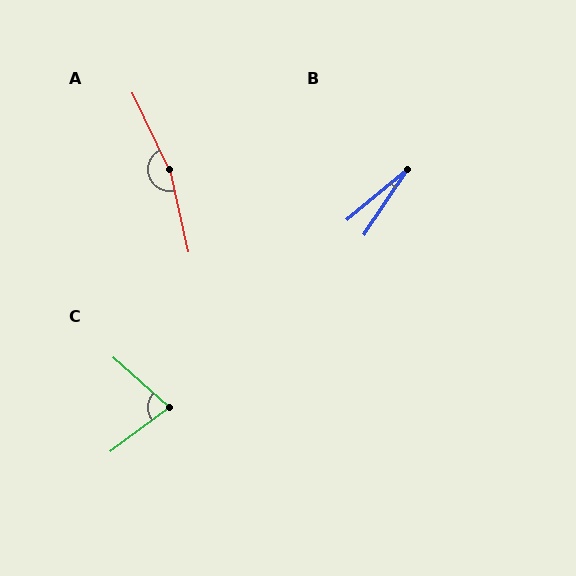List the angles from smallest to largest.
B (16°), C (78°), A (167°).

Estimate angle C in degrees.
Approximately 78 degrees.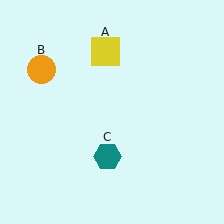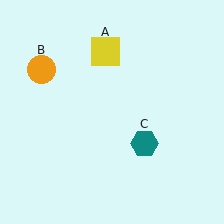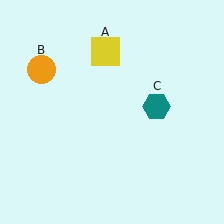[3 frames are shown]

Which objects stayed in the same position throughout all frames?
Yellow square (object A) and orange circle (object B) remained stationary.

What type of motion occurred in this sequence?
The teal hexagon (object C) rotated counterclockwise around the center of the scene.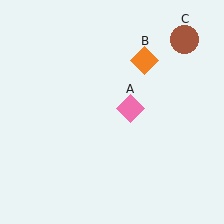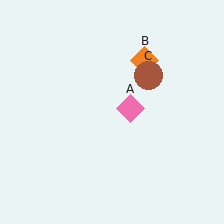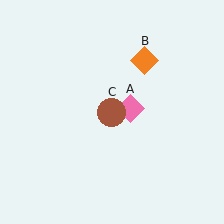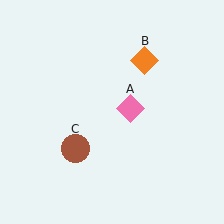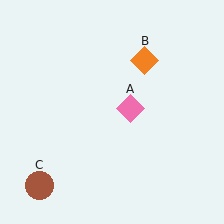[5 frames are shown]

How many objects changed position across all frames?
1 object changed position: brown circle (object C).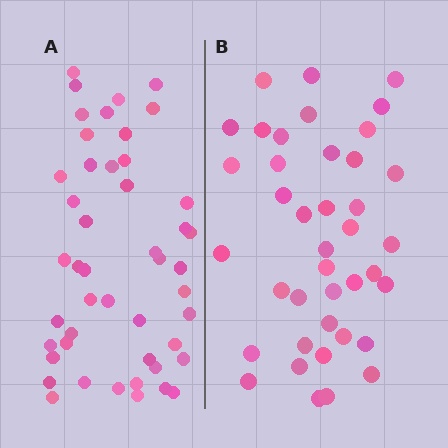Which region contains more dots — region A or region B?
Region A (the left region) has more dots.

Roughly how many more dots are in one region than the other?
Region A has roughly 8 or so more dots than region B.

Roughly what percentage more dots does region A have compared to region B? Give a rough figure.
About 20% more.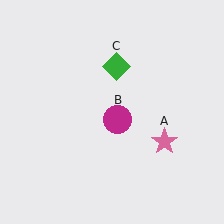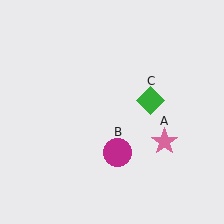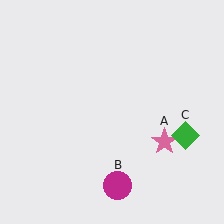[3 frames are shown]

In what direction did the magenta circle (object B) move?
The magenta circle (object B) moved down.